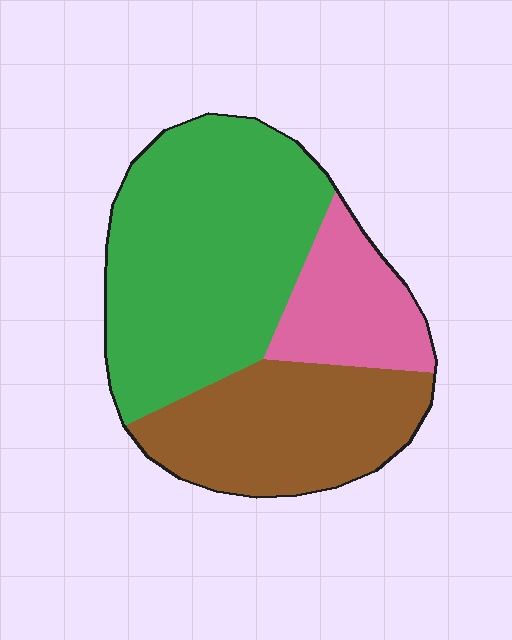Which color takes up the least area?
Pink, at roughly 20%.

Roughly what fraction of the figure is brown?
Brown takes up about one third (1/3) of the figure.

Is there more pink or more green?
Green.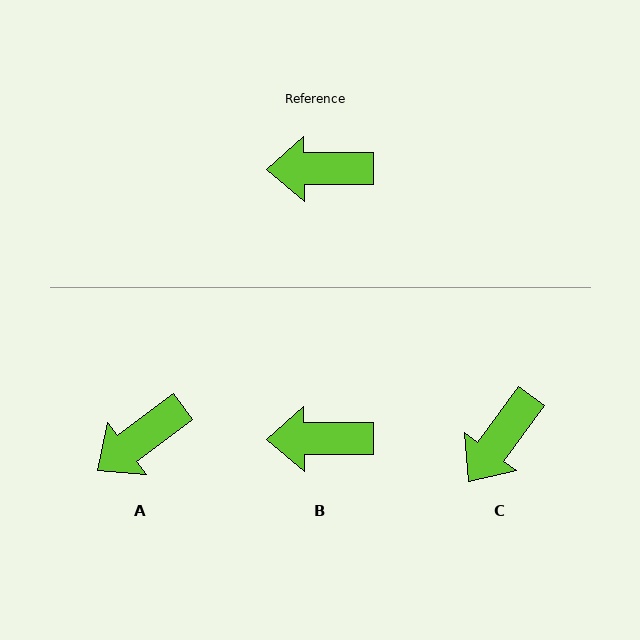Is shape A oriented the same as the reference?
No, it is off by about 37 degrees.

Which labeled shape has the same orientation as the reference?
B.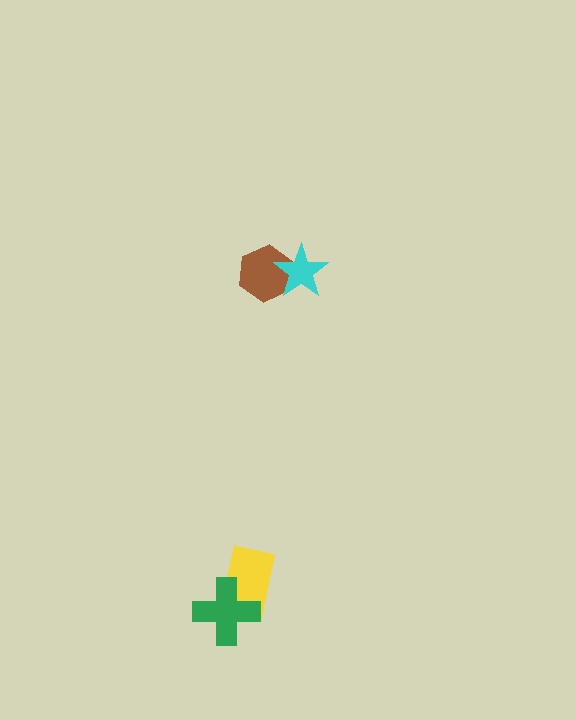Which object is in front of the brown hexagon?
The cyan star is in front of the brown hexagon.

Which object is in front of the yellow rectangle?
The green cross is in front of the yellow rectangle.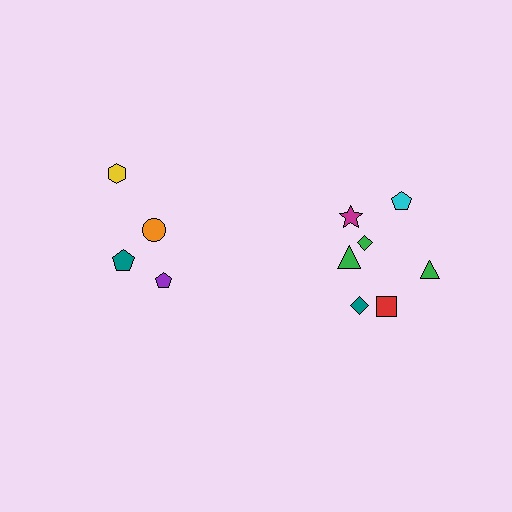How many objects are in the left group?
There are 4 objects.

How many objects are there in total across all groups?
There are 11 objects.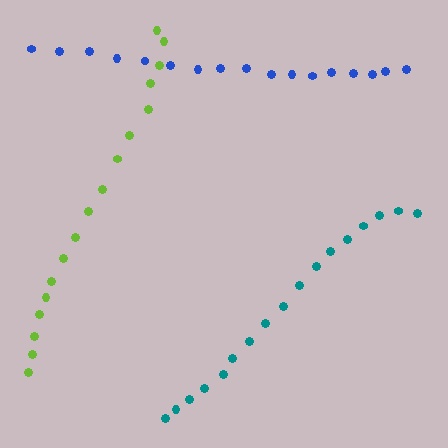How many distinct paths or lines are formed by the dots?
There are 3 distinct paths.